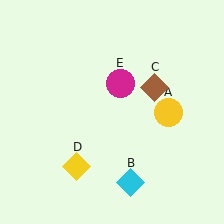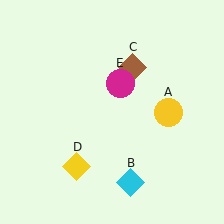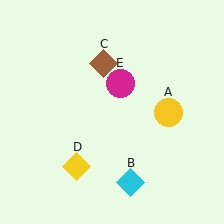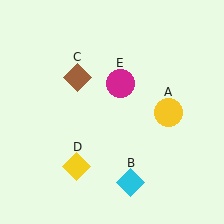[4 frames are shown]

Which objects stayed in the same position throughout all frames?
Yellow circle (object A) and cyan diamond (object B) and yellow diamond (object D) and magenta circle (object E) remained stationary.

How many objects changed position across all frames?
1 object changed position: brown diamond (object C).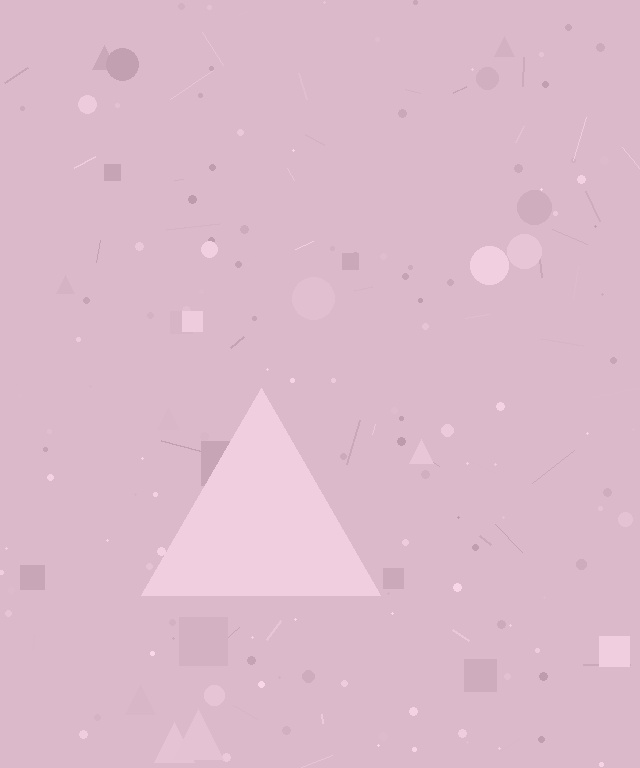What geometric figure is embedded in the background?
A triangle is embedded in the background.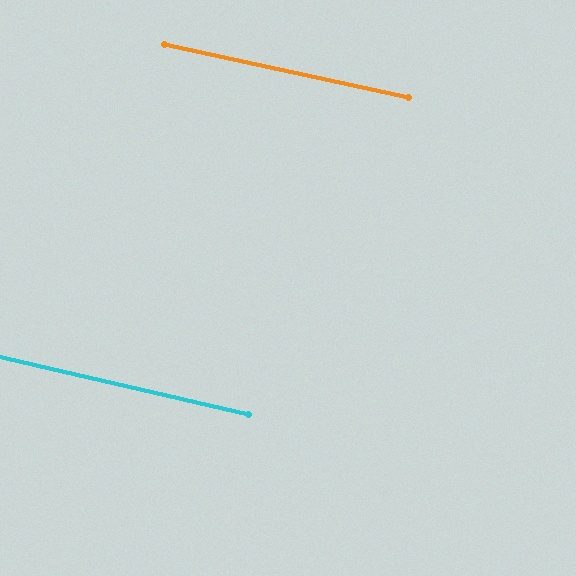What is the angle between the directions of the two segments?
Approximately 1 degree.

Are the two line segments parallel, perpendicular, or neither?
Parallel — their directions differ by only 0.6°.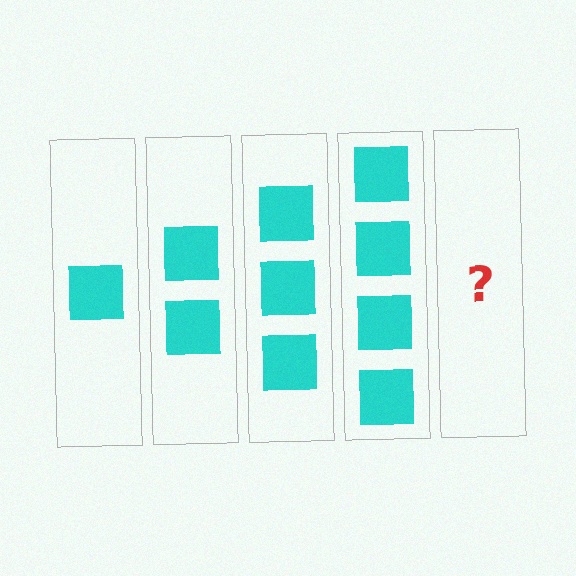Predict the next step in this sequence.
The next step is 5 squares.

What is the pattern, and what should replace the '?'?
The pattern is that each step adds one more square. The '?' should be 5 squares.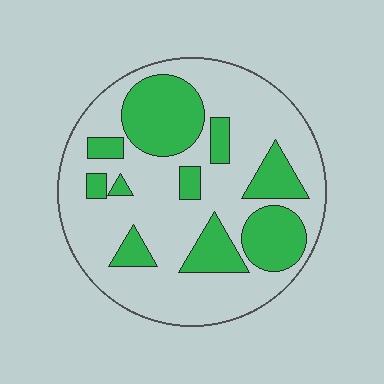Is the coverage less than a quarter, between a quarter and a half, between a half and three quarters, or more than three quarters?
Between a quarter and a half.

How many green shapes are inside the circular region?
10.